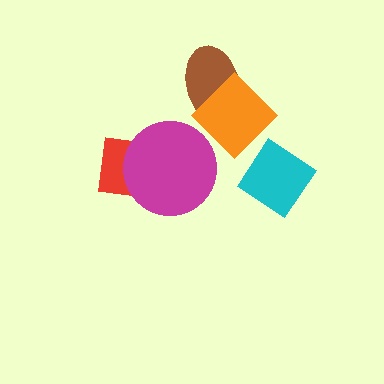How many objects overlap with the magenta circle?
1 object overlaps with the magenta circle.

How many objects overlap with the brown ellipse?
1 object overlaps with the brown ellipse.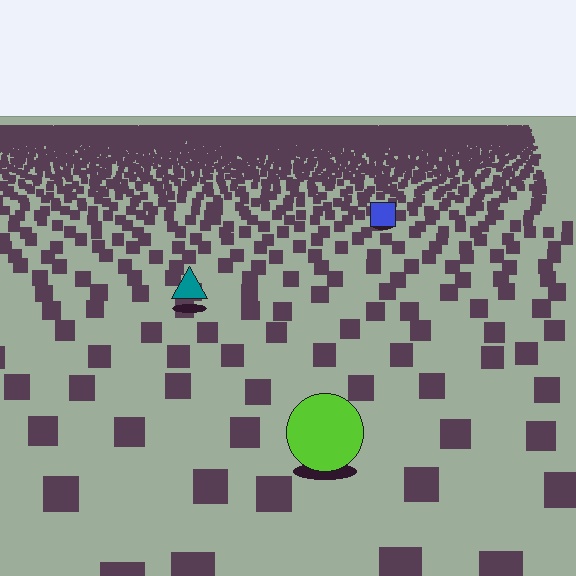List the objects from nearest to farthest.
From nearest to farthest: the lime circle, the teal triangle, the blue square.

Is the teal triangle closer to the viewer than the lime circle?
No. The lime circle is closer — you can tell from the texture gradient: the ground texture is coarser near it.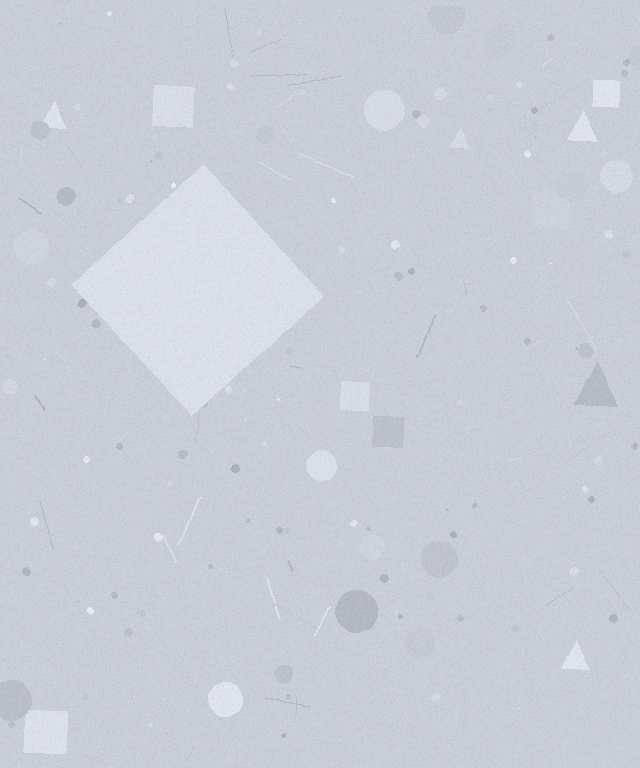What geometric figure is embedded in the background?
A diamond is embedded in the background.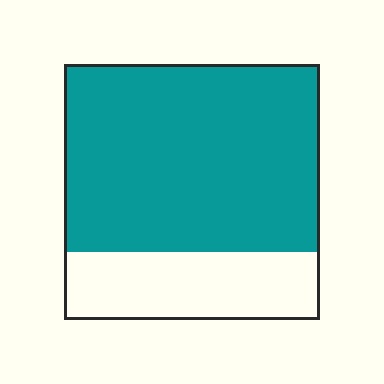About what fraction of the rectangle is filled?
About three quarters (3/4).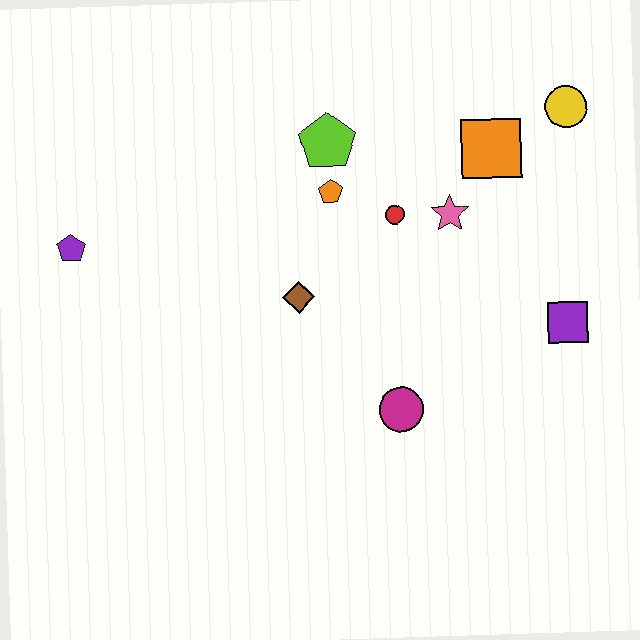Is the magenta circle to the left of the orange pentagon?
No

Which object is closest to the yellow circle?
The orange square is closest to the yellow circle.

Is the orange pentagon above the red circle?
Yes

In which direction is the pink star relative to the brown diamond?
The pink star is to the right of the brown diamond.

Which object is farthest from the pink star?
The purple pentagon is farthest from the pink star.